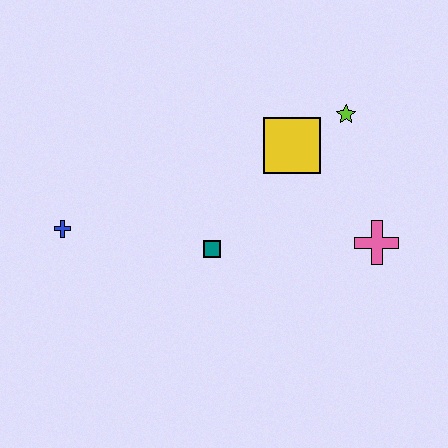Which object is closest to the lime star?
The yellow square is closest to the lime star.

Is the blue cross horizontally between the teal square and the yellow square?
No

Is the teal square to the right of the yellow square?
No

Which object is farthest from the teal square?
The lime star is farthest from the teal square.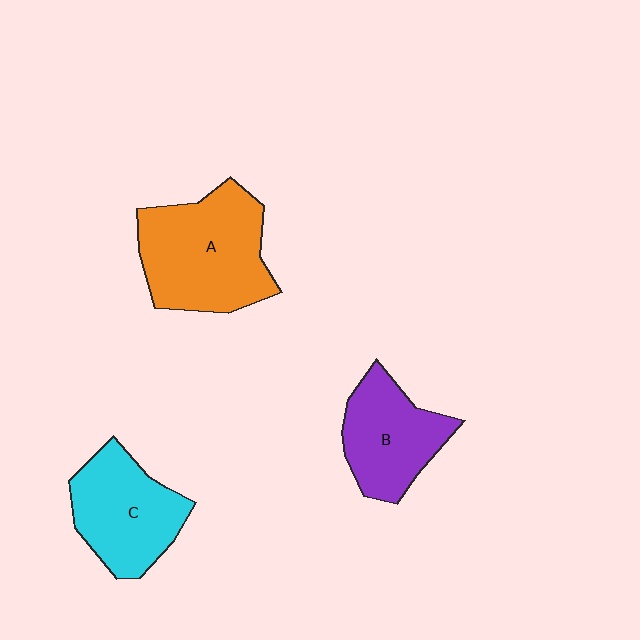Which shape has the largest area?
Shape A (orange).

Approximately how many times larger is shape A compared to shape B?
Approximately 1.4 times.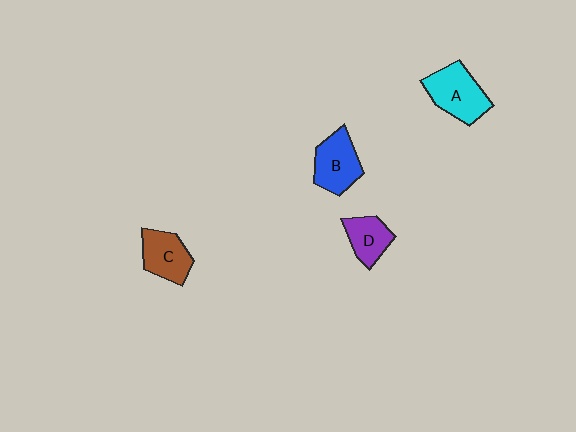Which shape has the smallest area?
Shape D (purple).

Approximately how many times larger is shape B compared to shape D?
Approximately 1.4 times.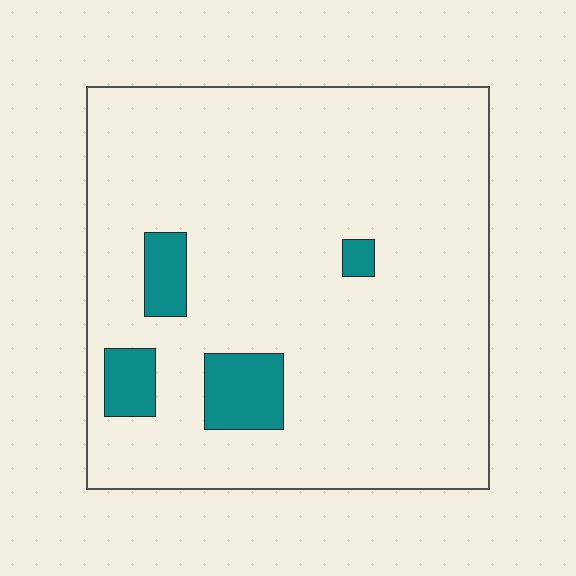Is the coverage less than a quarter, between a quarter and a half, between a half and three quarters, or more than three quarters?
Less than a quarter.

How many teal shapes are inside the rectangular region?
4.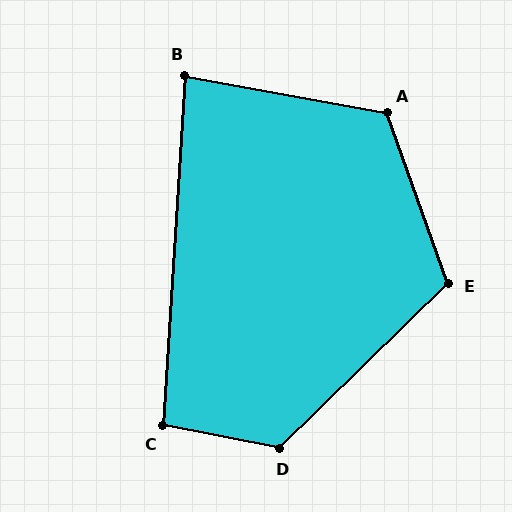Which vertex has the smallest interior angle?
B, at approximately 83 degrees.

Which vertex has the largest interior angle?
D, at approximately 125 degrees.